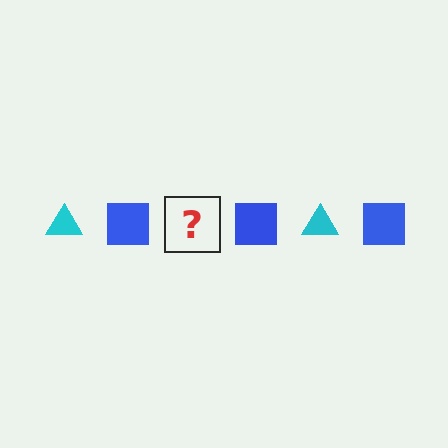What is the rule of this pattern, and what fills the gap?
The rule is that the pattern alternates between cyan triangle and blue square. The gap should be filled with a cyan triangle.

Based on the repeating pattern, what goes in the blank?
The blank should be a cyan triangle.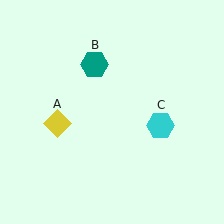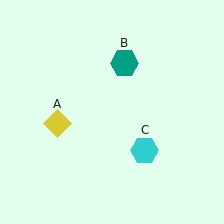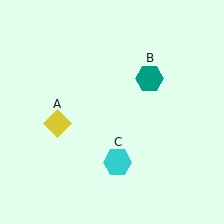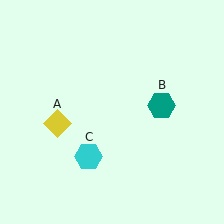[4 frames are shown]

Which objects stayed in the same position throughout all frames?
Yellow diamond (object A) remained stationary.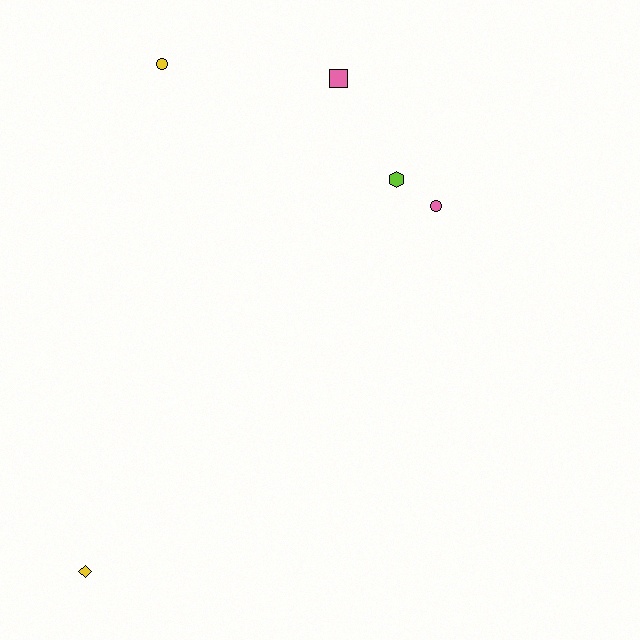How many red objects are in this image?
There are no red objects.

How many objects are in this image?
There are 5 objects.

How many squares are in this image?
There is 1 square.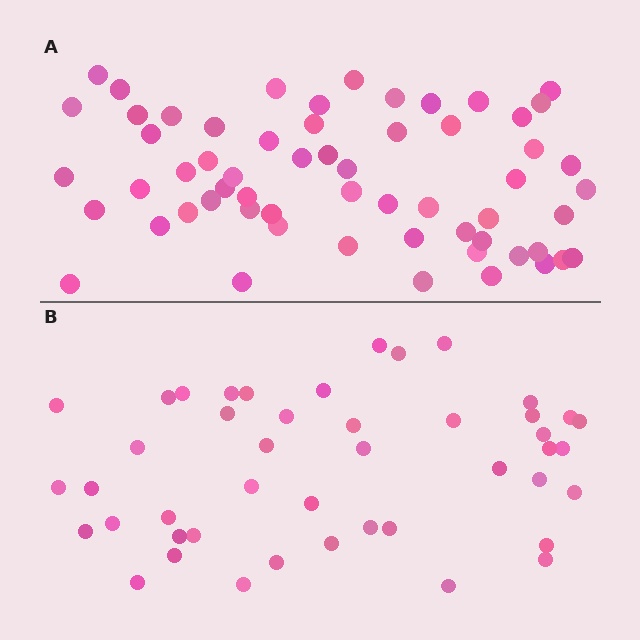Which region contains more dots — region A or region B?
Region A (the top region) has more dots.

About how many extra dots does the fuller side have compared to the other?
Region A has approximately 15 more dots than region B.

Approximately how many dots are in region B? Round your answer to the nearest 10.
About 40 dots. (The exact count is 45, which rounds to 40.)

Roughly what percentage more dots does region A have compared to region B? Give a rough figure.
About 35% more.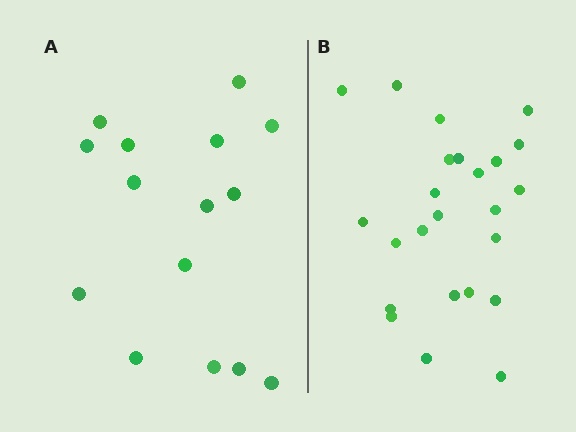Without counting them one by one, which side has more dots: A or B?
Region B (the right region) has more dots.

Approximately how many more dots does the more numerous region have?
Region B has roughly 8 or so more dots than region A.